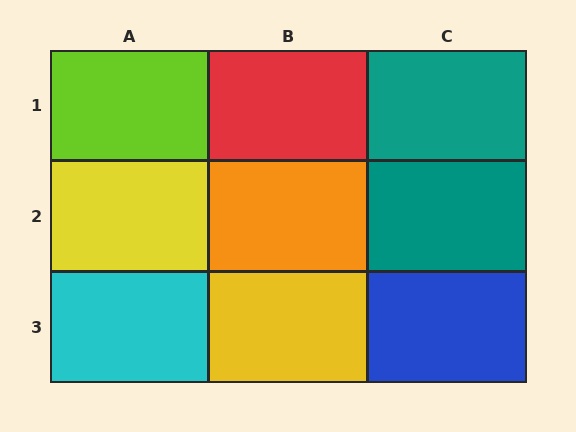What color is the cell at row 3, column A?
Cyan.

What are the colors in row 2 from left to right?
Yellow, orange, teal.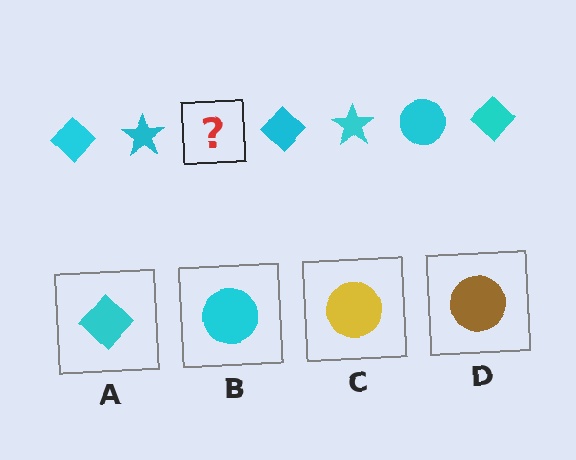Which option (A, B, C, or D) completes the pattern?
B.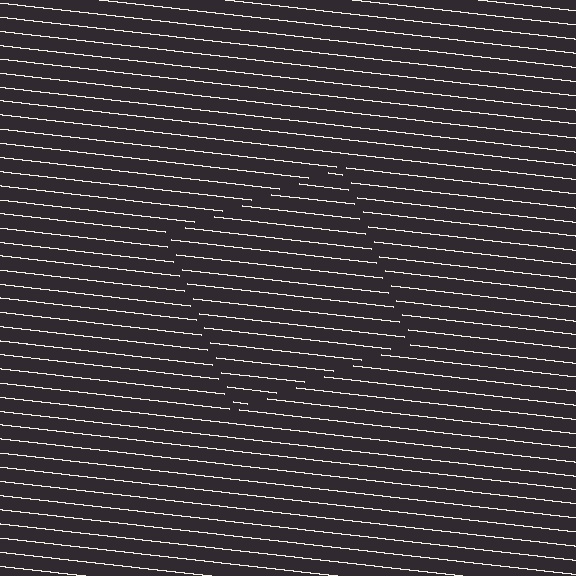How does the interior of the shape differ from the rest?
The interior of the shape contains the same grating, shifted by half a period — the contour is defined by the phase discontinuity where line-ends from the inner and outer gratings abut.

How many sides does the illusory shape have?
4 sides — the line-ends trace a square.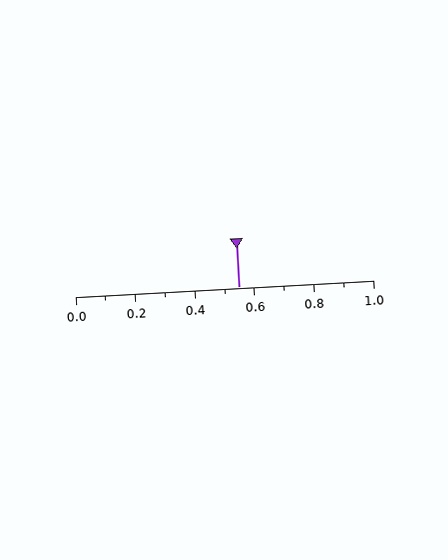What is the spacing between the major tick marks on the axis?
The major ticks are spaced 0.2 apart.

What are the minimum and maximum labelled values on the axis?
The axis runs from 0.0 to 1.0.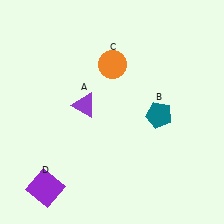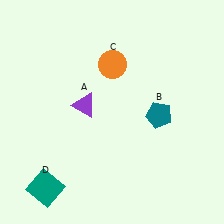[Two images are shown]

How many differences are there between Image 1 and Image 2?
There is 1 difference between the two images.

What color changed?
The square (D) changed from purple in Image 1 to teal in Image 2.